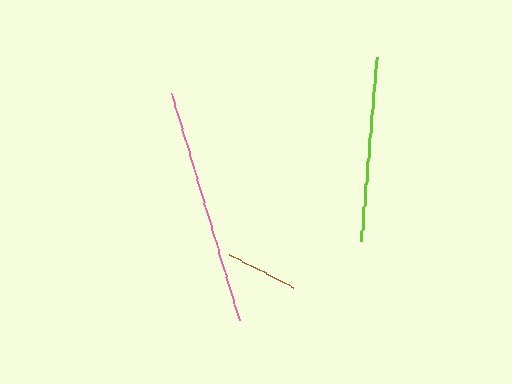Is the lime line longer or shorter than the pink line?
The pink line is longer than the lime line.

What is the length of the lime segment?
The lime segment is approximately 185 pixels long.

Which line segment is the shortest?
The brown line is the shortest at approximately 71 pixels.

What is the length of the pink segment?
The pink segment is approximately 237 pixels long.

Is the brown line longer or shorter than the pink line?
The pink line is longer than the brown line.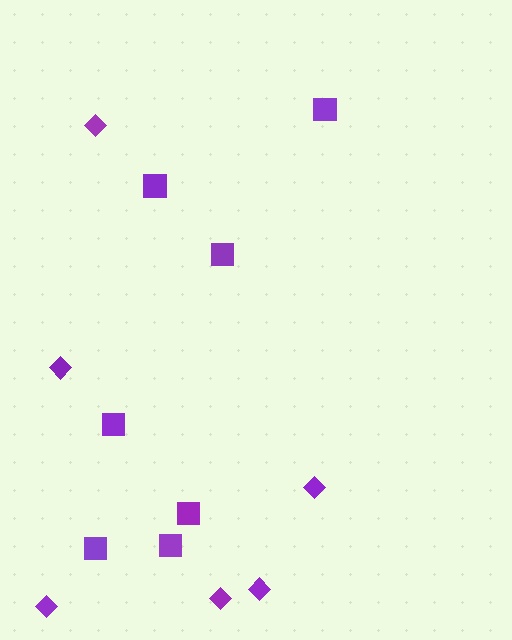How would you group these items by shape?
There are 2 groups: one group of squares (7) and one group of diamonds (6).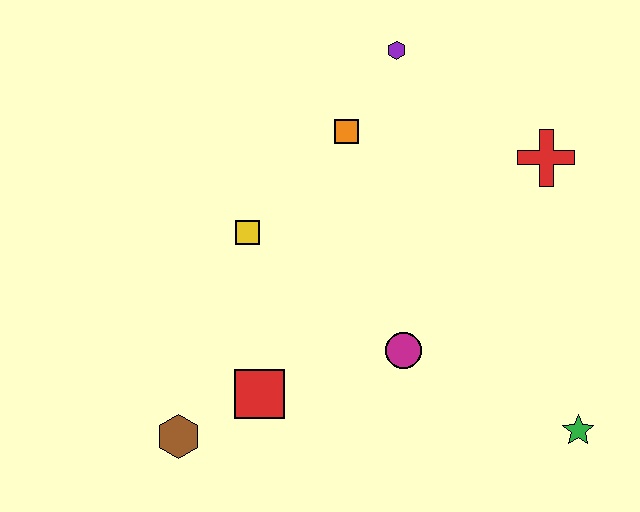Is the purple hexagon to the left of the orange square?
No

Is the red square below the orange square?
Yes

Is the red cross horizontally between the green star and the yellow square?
Yes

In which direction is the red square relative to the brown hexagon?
The red square is to the right of the brown hexagon.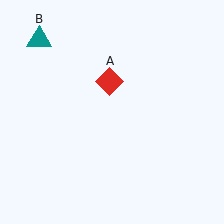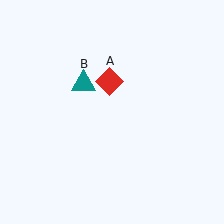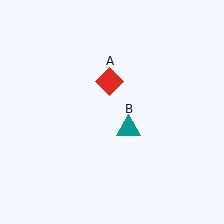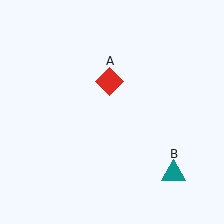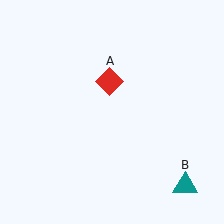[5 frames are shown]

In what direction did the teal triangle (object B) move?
The teal triangle (object B) moved down and to the right.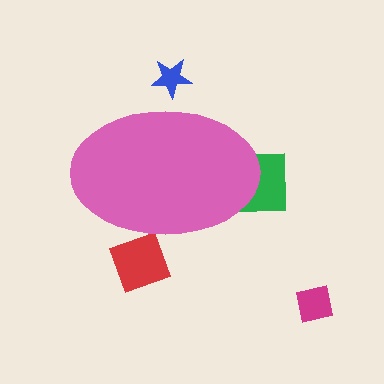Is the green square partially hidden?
Yes, the green square is partially hidden behind the pink ellipse.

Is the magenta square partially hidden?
No, the magenta square is fully visible.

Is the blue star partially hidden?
Yes, the blue star is partially hidden behind the pink ellipse.